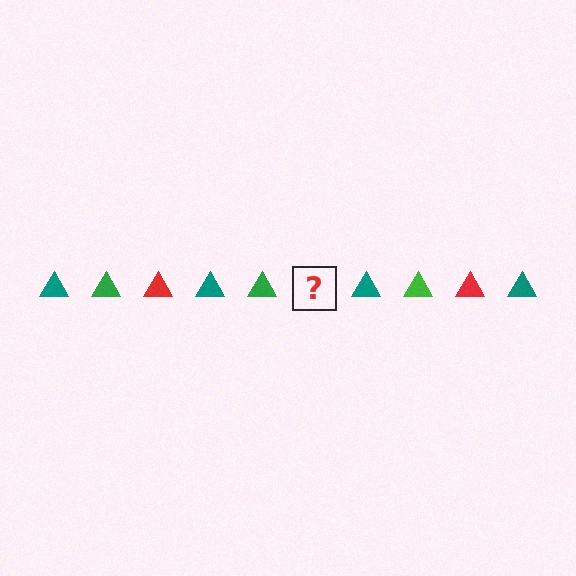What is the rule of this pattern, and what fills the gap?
The rule is that the pattern cycles through teal, green, red triangles. The gap should be filled with a red triangle.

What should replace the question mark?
The question mark should be replaced with a red triangle.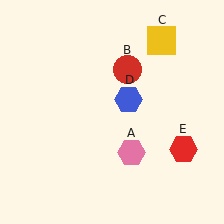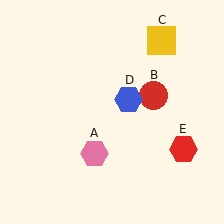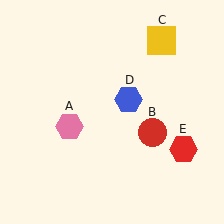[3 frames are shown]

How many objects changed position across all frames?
2 objects changed position: pink hexagon (object A), red circle (object B).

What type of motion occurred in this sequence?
The pink hexagon (object A), red circle (object B) rotated clockwise around the center of the scene.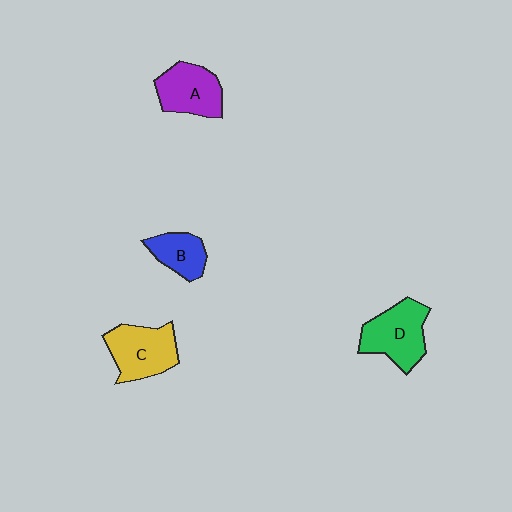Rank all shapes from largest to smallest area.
From largest to smallest: D (green), C (yellow), A (purple), B (blue).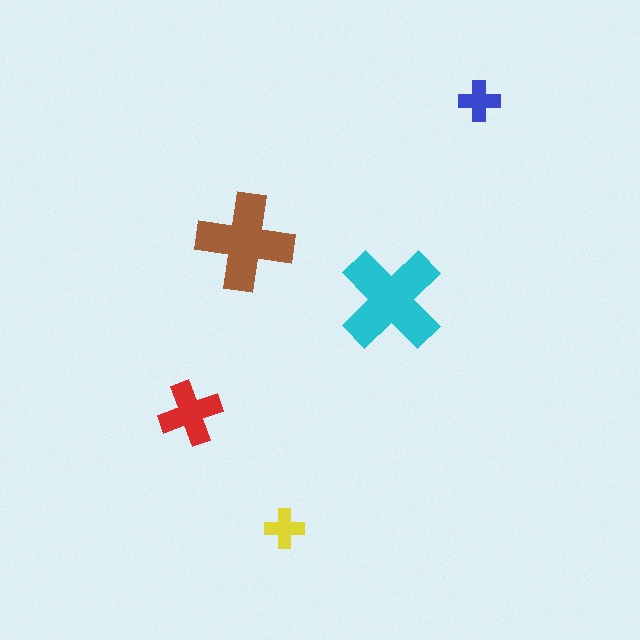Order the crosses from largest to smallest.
the cyan one, the brown one, the red one, the blue one, the yellow one.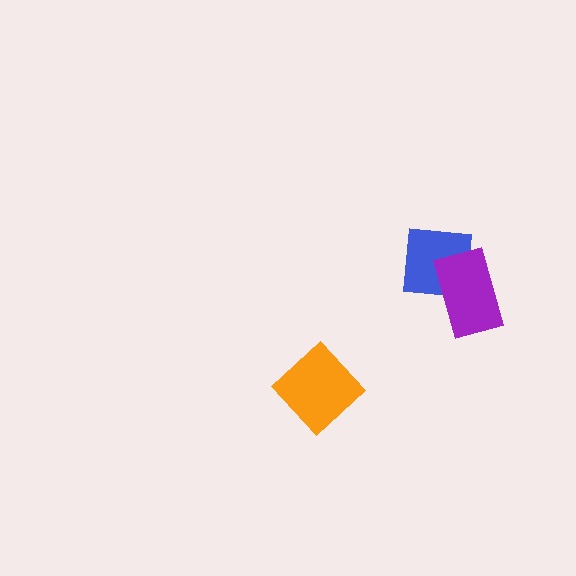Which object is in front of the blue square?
The purple rectangle is in front of the blue square.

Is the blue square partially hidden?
Yes, it is partially covered by another shape.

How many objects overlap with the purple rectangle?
1 object overlaps with the purple rectangle.